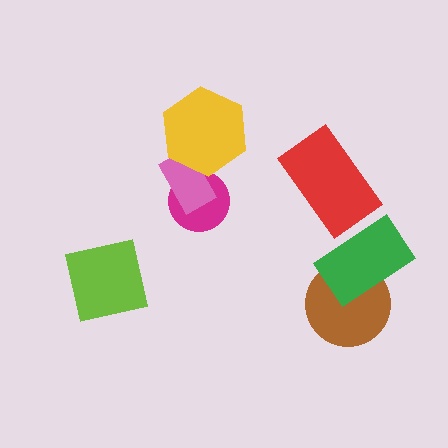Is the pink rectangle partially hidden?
Yes, it is partially covered by another shape.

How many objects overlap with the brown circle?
1 object overlaps with the brown circle.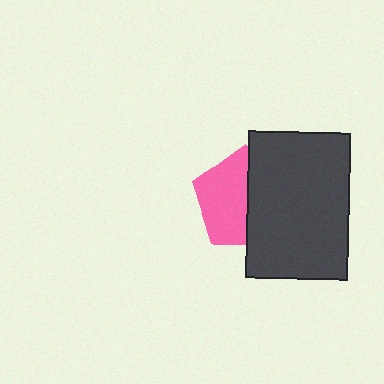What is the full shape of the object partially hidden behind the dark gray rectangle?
The partially hidden object is a pink pentagon.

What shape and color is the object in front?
The object in front is a dark gray rectangle.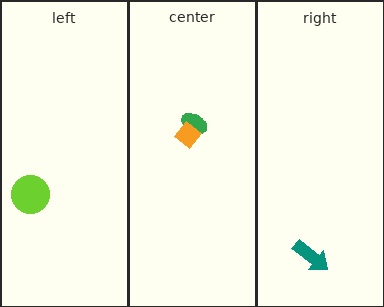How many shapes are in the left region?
1.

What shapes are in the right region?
The teal arrow.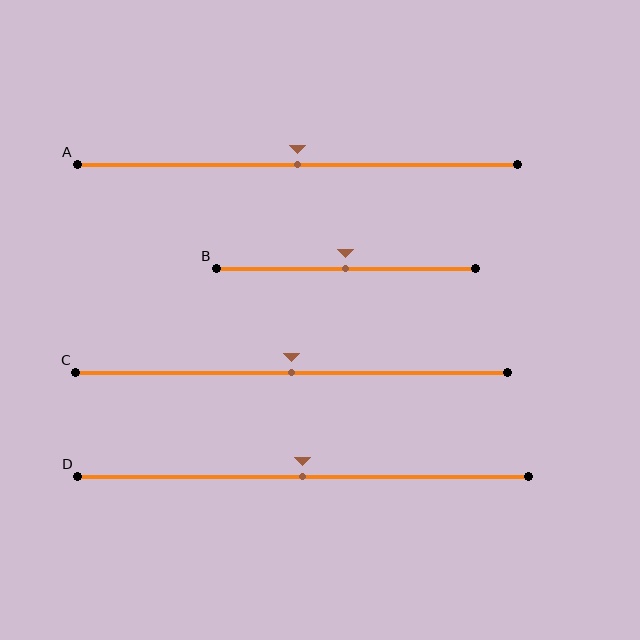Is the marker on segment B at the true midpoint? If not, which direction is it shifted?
Yes, the marker on segment B is at the true midpoint.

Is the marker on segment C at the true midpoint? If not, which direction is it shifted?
Yes, the marker on segment C is at the true midpoint.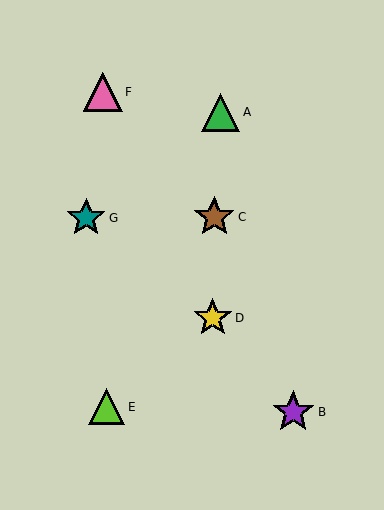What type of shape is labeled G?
Shape G is a teal star.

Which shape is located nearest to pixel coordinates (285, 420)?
The purple star (labeled B) at (293, 412) is nearest to that location.